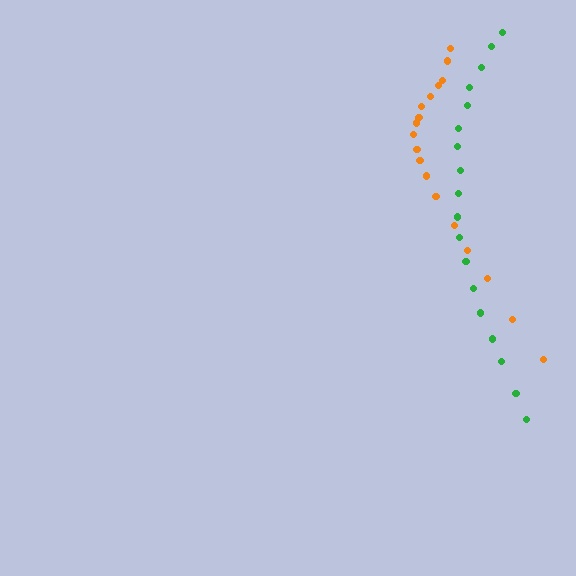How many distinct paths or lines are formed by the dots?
There are 2 distinct paths.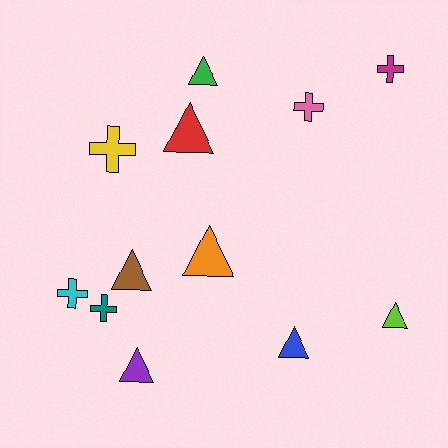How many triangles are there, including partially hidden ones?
There are 7 triangles.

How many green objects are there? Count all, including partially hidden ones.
There is 1 green object.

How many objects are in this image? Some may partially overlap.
There are 12 objects.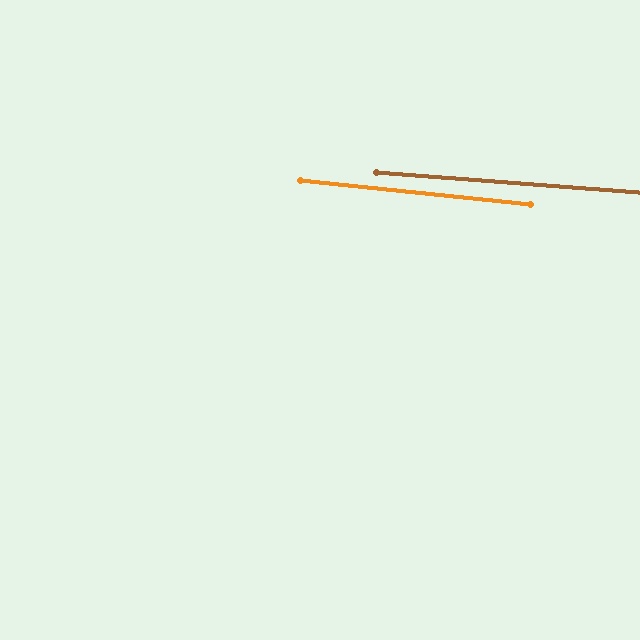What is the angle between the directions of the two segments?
Approximately 2 degrees.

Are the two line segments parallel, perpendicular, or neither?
Parallel — their directions differ by only 1.5°.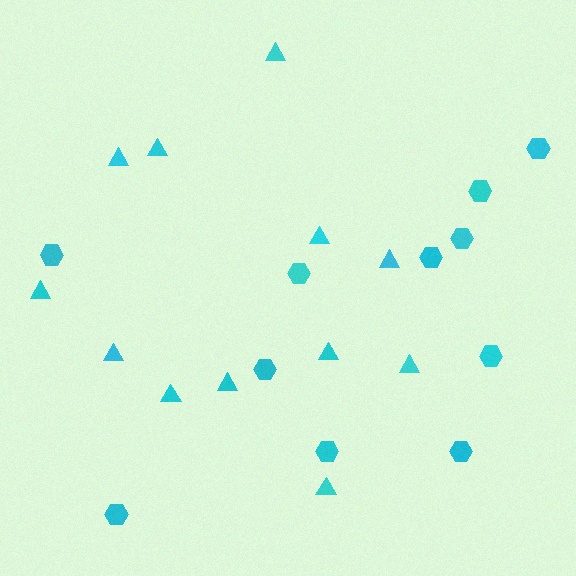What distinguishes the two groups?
There are 2 groups: one group of hexagons (11) and one group of triangles (12).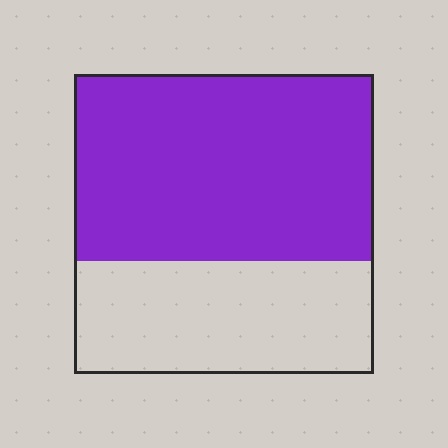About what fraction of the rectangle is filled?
About five eighths (5/8).